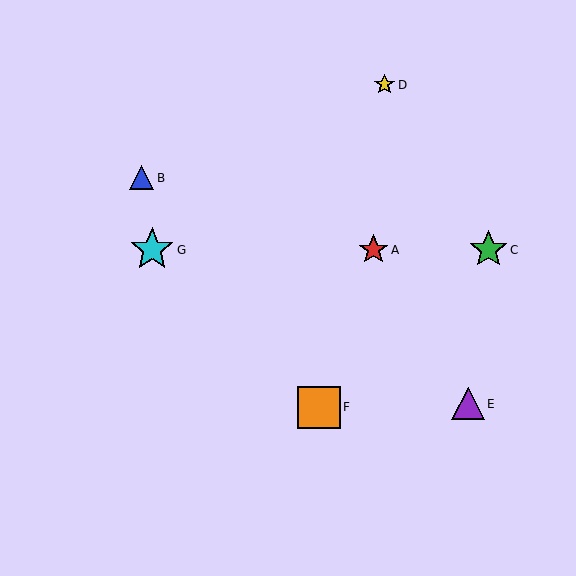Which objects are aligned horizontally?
Objects A, C, G are aligned horizontally.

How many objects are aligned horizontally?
3 objects (A, C, G) are aligned horizontally.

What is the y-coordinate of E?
Object E is at y≈404.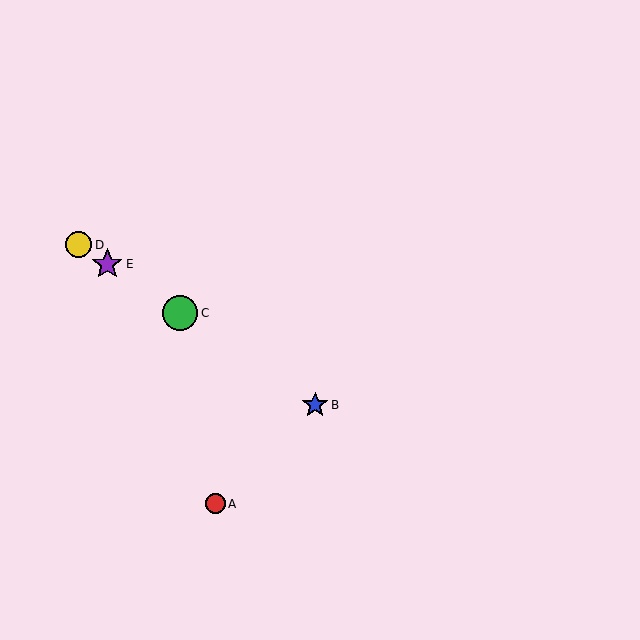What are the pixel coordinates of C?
Object C is at (180, 313).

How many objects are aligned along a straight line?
4 objects (B, C, D, E) are aligned along a straight line.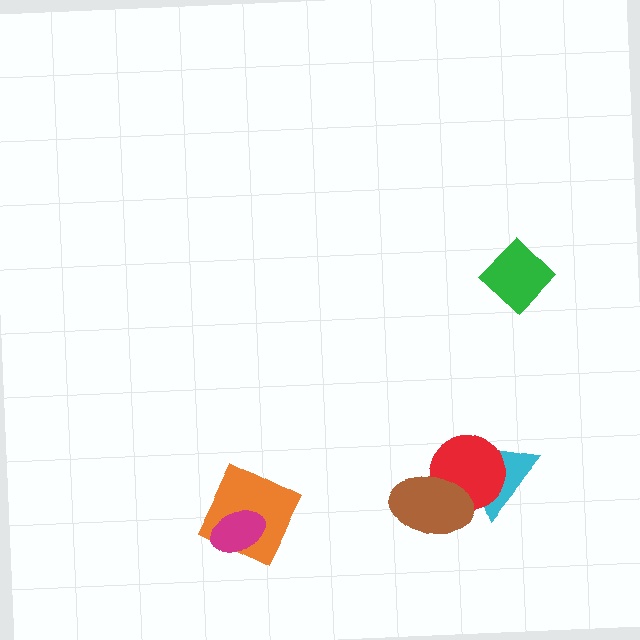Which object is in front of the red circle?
The brown ellipse is in front of the red circle.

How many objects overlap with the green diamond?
0 objects overlap with the green diamond.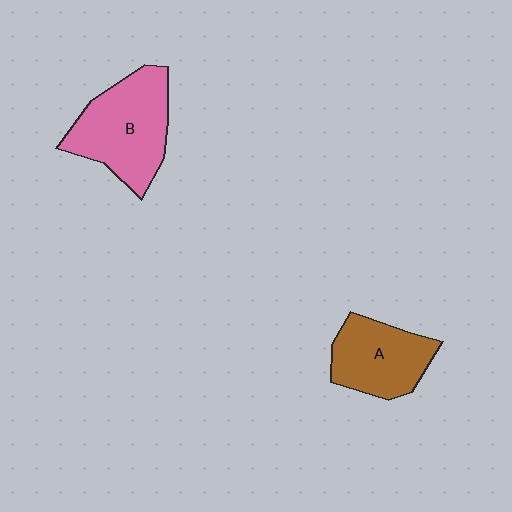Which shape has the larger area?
Shape B (pink).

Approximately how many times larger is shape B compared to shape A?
Approximately 1.3 times.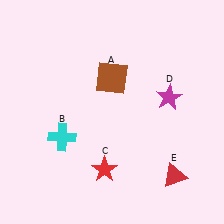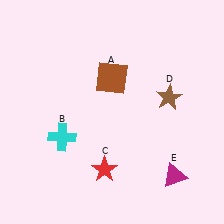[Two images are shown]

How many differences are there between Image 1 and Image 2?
There are 2 differences between the two images.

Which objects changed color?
D changed from magenta to brown. E changed from red to magenta.